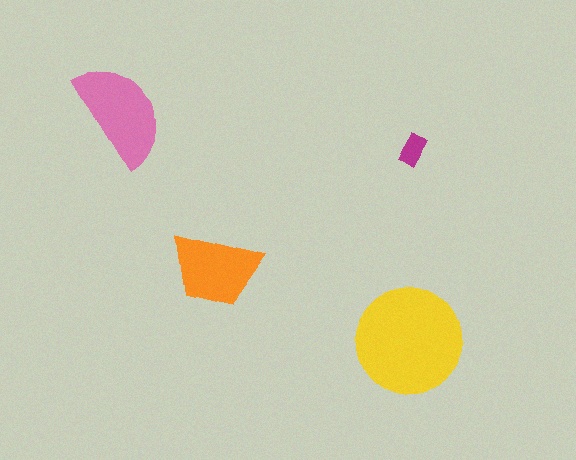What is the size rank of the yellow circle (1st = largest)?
1st.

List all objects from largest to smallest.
The yellow circle, the pink semicircle, the orange trapezoid, the magenta rectangle.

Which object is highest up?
The pink semicircle is topmost.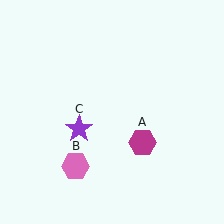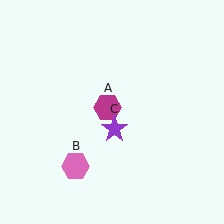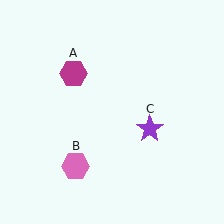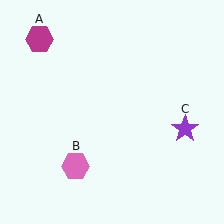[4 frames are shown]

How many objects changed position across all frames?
2 objects changed position: magenta hexagon (object A), purple star (object C).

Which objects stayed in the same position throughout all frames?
Pink hexagon (object B) remained stationary.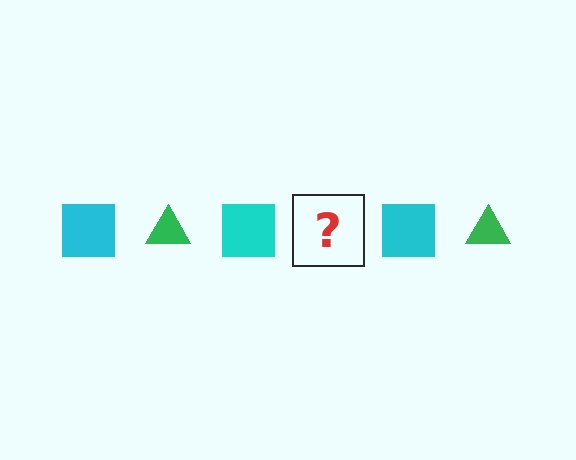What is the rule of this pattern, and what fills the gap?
The rule is that the pattern alternates between cyan square and green triangle. The gap should be filled with a green triangle.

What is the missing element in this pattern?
The missing element is a green triangle.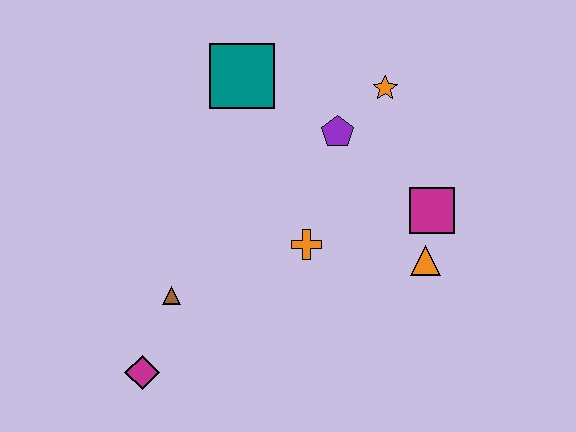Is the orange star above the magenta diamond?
Yes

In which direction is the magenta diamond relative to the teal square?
The magenta diamond is below the teal square.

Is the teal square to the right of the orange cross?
No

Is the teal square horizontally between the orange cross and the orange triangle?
No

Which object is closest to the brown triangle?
The magenta diamond is closest to the brown triangle.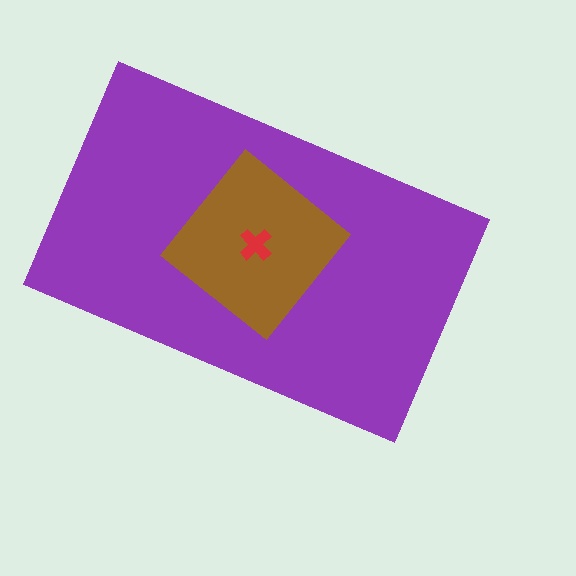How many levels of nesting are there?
3.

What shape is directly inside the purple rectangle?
The brown diamond.